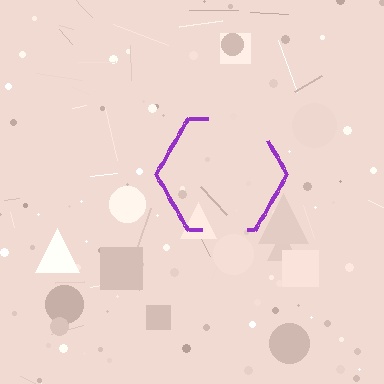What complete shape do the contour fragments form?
The contour fragments form a hexagon.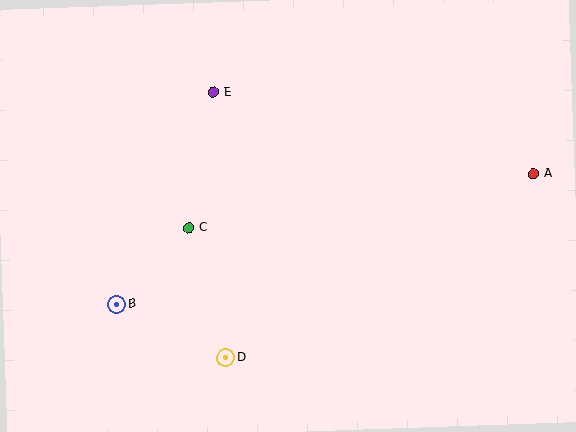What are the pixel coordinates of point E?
Point E is at (213, 92).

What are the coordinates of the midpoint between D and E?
The midpoint between D and E is at (219, 225).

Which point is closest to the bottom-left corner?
Point B is closest to the bottom-left corner.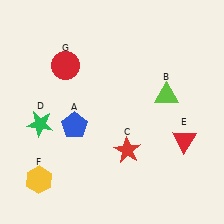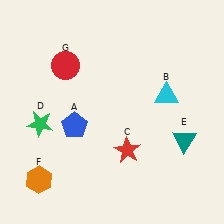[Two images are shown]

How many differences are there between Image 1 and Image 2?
There are 3 differences between the two images.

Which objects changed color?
B changed from lime to cyan. E changed from red to teal. F changed from yellow to orange.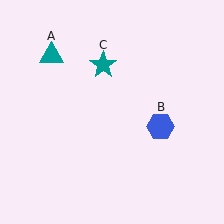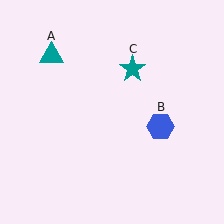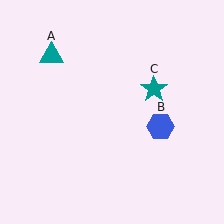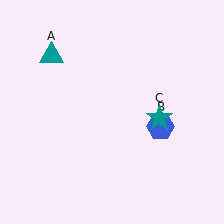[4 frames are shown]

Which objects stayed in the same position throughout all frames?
Teal triangle (object A) and blue hexagon (object B) remained stationary.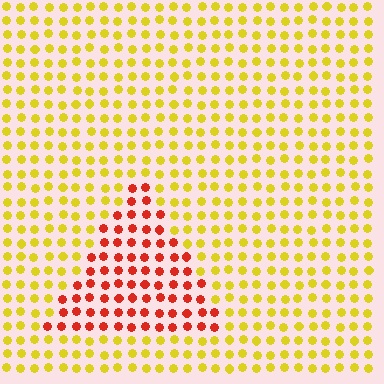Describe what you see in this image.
The image is filled with small yellow elements in a uniform arrangement. A triangle-shaped region is visible where the elements are tinted to a slightly different hue, forming a subtle color boundary.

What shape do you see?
I see a triangle.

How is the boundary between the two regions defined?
The boundary is defined purely by a slight shift in hue (about 53 degrees). Spacing, size, and orientation are identical on both sides.